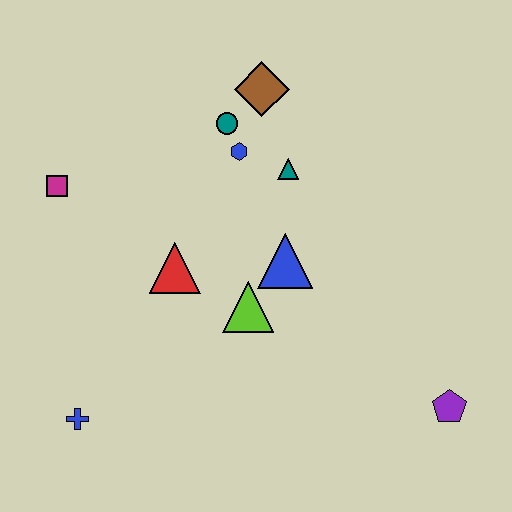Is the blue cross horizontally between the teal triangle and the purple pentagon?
No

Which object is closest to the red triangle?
The lime triangle is closest to the red triangle.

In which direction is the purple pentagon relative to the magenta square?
The purple pentagon is to the right of the magenta square.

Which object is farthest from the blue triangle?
The blue cross is farthest from the blue triangle.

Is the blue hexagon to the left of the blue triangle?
Yes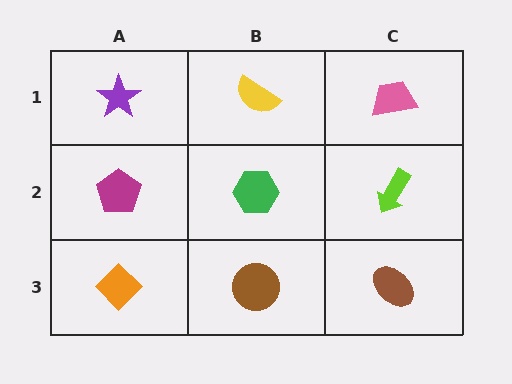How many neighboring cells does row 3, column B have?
3.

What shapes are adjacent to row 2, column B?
A yellow semicircle (row 1, column B), a brown circle (row 3, column B), a magenta pentagon (row 2, column A), a lime arrow (row 2, column C).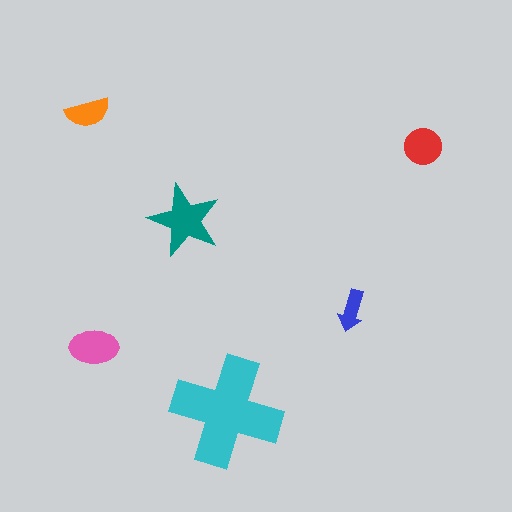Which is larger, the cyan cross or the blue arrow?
The cyan cross.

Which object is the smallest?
The blue arrow.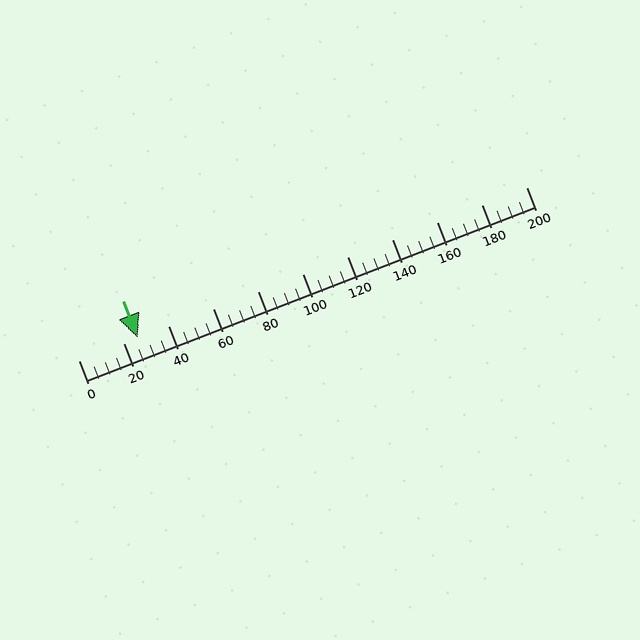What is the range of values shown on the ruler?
The ruler shows values from 0 to 200.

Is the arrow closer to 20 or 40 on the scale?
The arrow is closer to 20.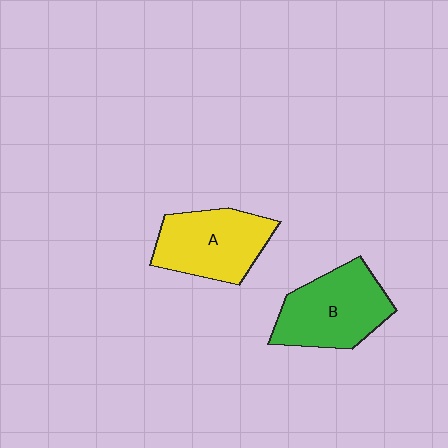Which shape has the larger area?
Shape B (green).